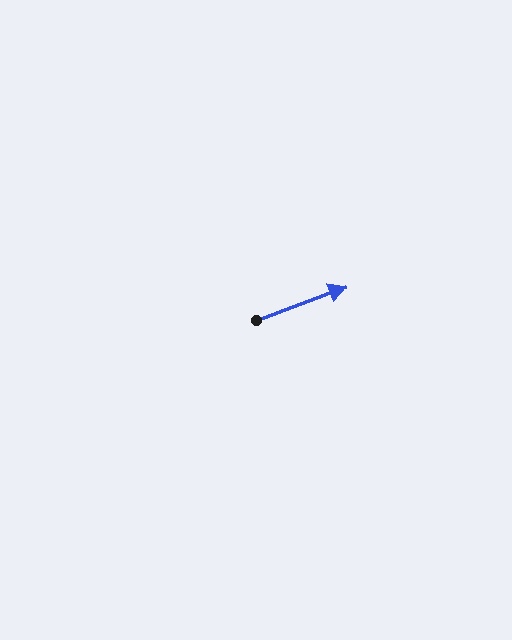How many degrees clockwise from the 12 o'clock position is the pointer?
Approximately 70 degrees.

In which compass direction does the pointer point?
East.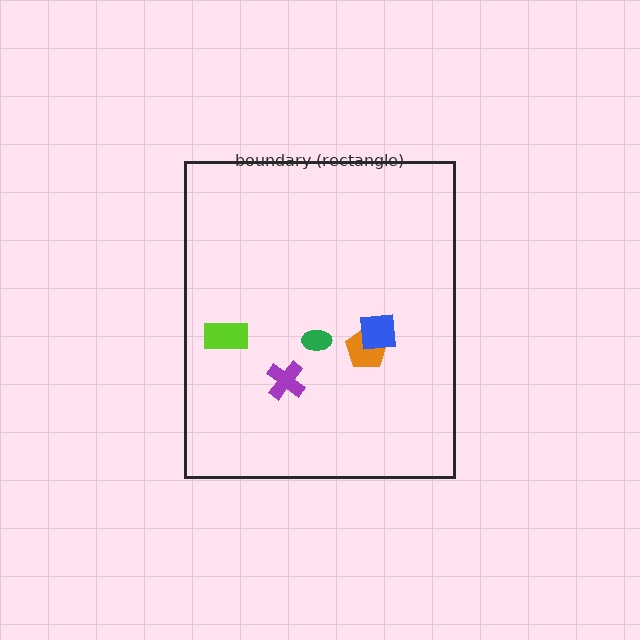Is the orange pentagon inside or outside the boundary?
Inside.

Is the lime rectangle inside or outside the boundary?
Inside.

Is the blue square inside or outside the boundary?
Inside.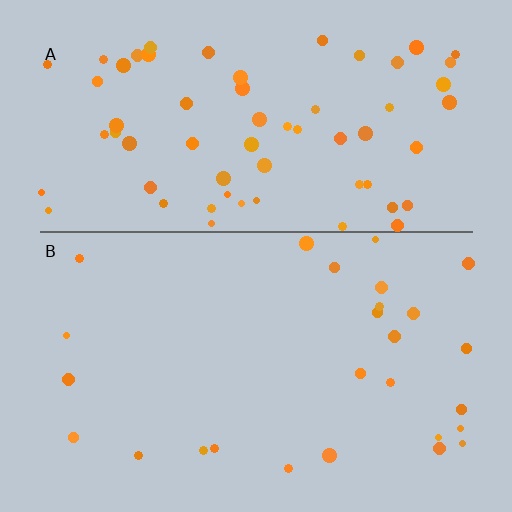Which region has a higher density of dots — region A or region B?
A (the top).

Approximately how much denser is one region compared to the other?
Approximately 2.5× — region A over region B.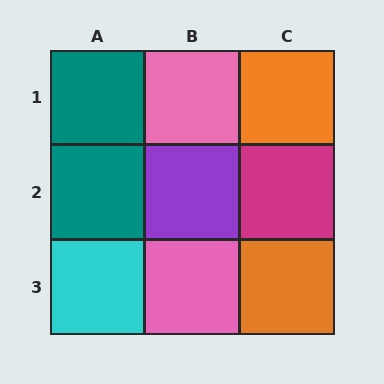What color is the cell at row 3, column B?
Pink.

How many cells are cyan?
1 cell is cyan.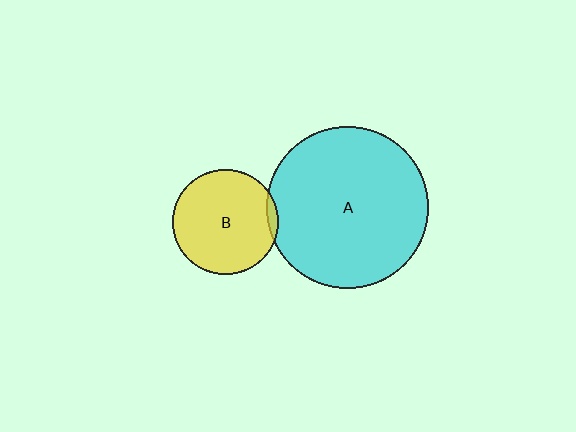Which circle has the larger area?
Circle A (cyan).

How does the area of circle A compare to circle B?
Approximately 2.4 times.